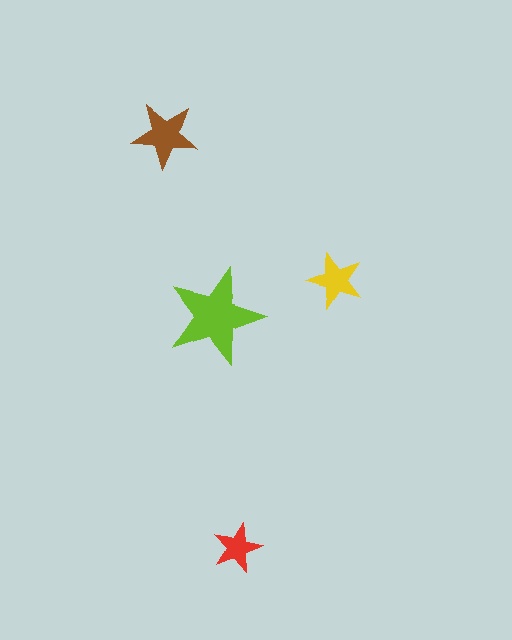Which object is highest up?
The brown star is topmost.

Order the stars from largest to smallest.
the lime one, the brown one, the yellow one, the red one.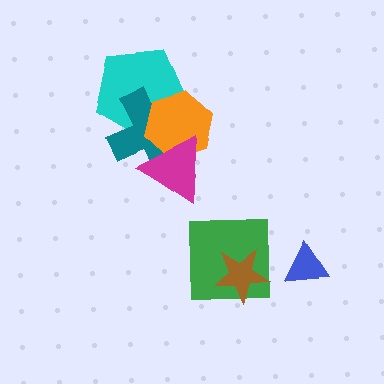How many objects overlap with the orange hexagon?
3 objects overlap with the orange hexagon.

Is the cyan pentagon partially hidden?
Yes, it is partially covered by another shape.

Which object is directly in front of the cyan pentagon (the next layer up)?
The teal cross is directly in front of the cyan pentagon.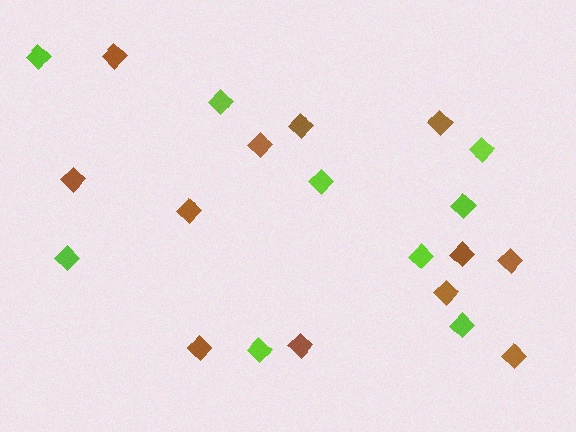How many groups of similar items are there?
There are 2 groups: one group of brown diamonds (12) and one group of lime diamonds (9).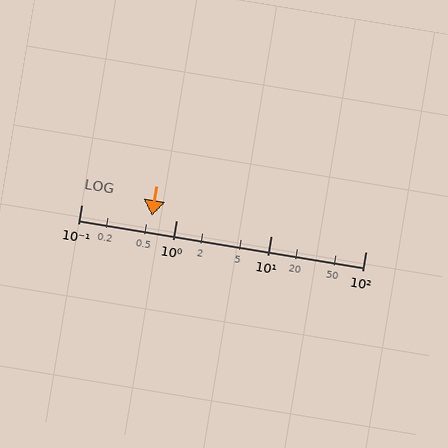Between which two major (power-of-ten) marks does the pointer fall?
The pointer is between 0.1 and 1.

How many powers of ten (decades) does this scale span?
The scale spans 3 decades, from 0.1 to 100.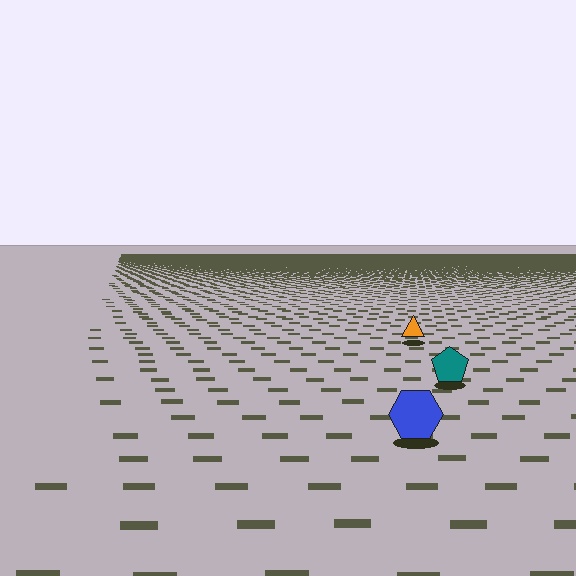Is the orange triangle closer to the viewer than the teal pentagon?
No. The teal pentagon is closer — you can tell from the texture gradient: the ground texture is coarser near it.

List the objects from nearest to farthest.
From nearest to farthest: the blue hexagon, the teal pentagon, the orange triangle.